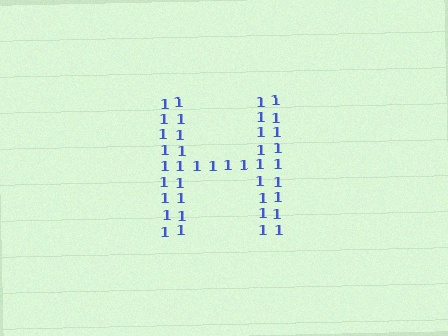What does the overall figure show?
The overall figure shows the letter H.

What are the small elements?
The small elements are digit 1's.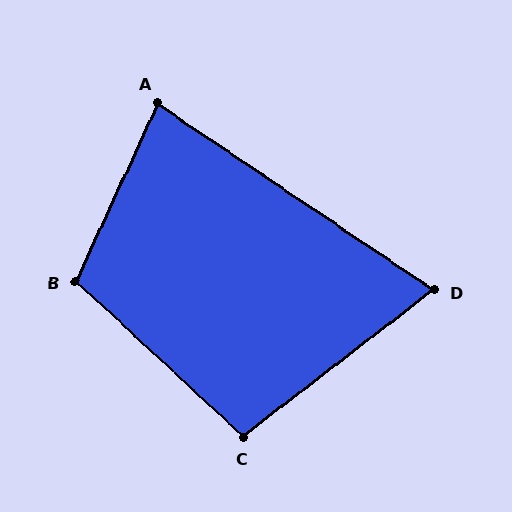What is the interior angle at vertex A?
Approximately 81 degrees (acute).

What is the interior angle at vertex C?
Approximately 99 degrees (obtuse).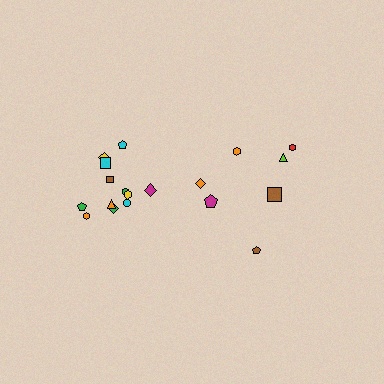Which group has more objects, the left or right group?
The left group.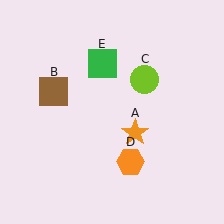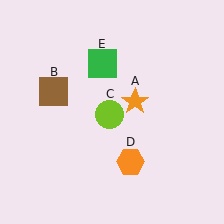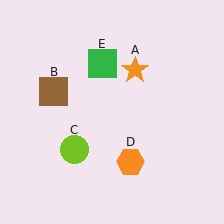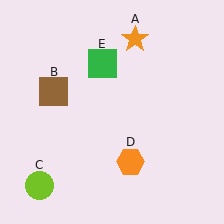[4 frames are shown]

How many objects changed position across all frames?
2 objects changed position: orange star (object A), lime circle (object C).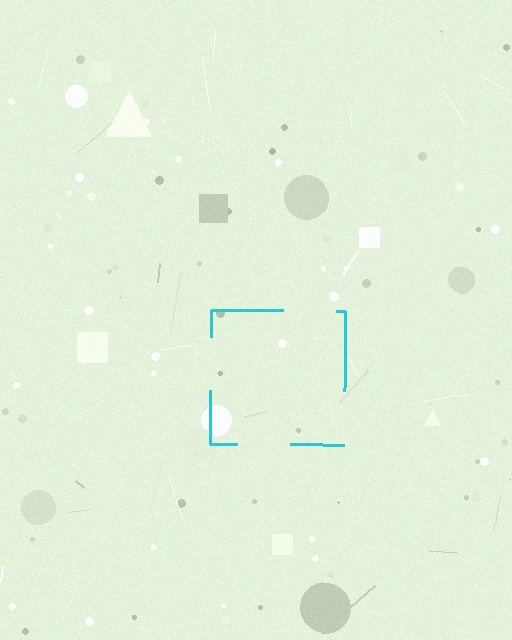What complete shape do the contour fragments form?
The contour fragments form a square.